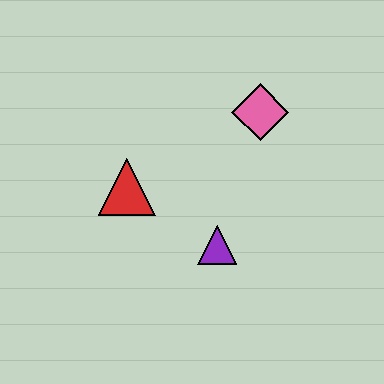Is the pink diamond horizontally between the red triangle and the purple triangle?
No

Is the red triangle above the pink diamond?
No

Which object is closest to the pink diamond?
The purple triangle is closest to the pink diamond.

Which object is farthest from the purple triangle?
The pink diamond is farthest from the purple triangle.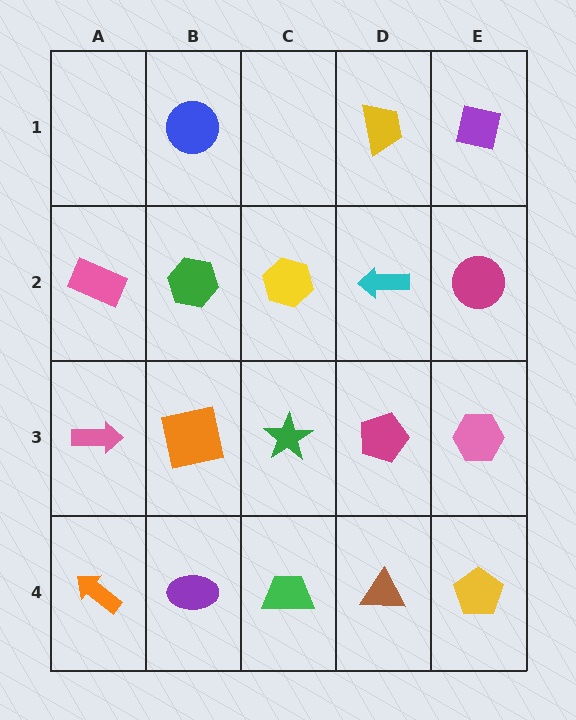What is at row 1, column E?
A purple square.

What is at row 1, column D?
A yellow trapezoid.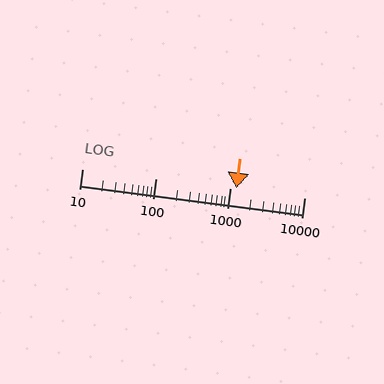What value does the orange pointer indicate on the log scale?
The pointer indicates approximately 1200.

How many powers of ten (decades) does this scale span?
The scale spans 3 decades, from 10 to 10000.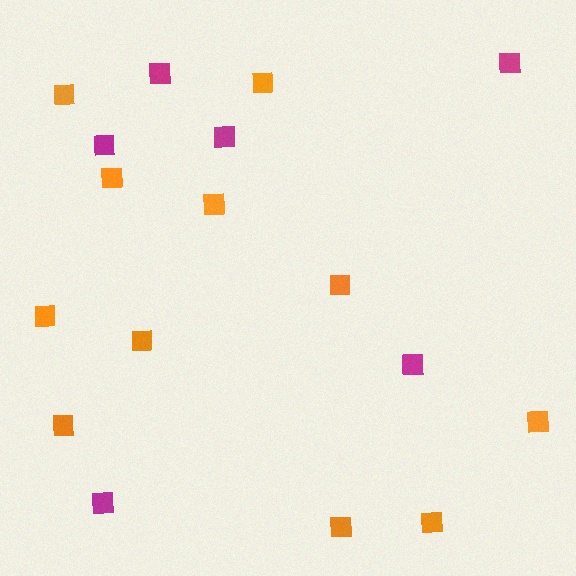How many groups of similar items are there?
There are 2 groups: one group of magenta squares (6) and one group of orange squares (11).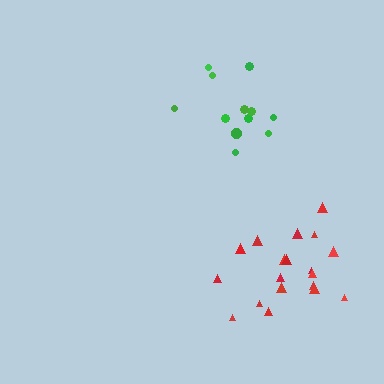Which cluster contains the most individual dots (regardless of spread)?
Red (19).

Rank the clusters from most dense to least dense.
green, red.